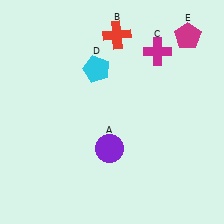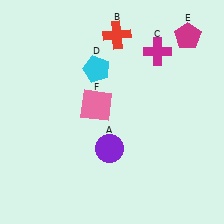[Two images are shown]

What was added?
A pink square (F) was added in Image 2.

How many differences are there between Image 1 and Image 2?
There is 1 difference between the two images.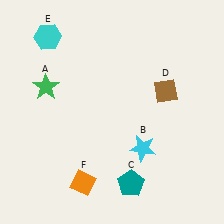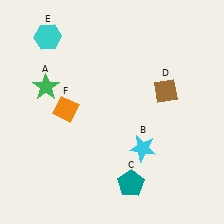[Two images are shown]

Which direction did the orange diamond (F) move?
The orange diamond (F) moved up.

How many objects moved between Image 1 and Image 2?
1 object moved between the two images.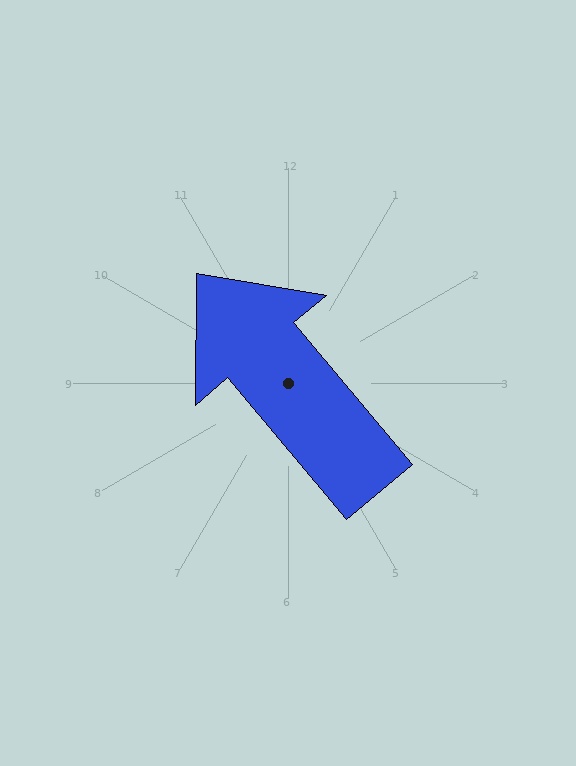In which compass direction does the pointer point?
Northwest.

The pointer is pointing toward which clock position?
Roughly 11 o'clock.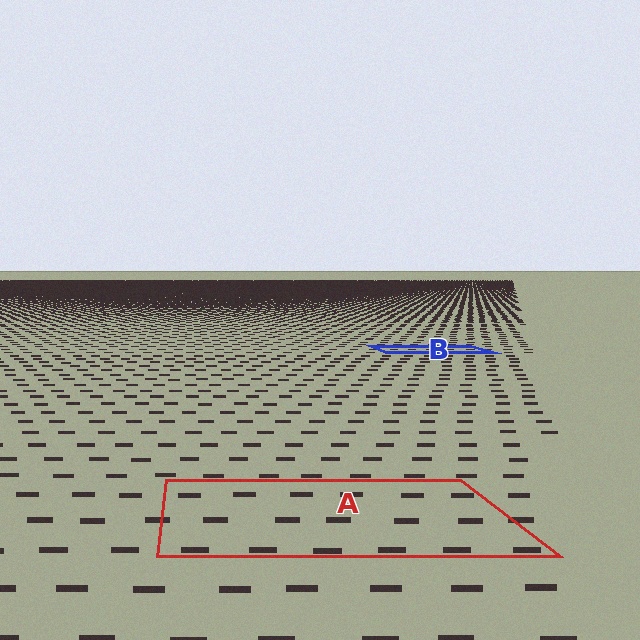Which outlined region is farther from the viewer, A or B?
Region B is farther from the viewer — the texture elements inside it appear smaller and more densely packed.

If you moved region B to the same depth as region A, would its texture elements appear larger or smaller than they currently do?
They would appear larger. At a closer depth, the same texture elements are projected at a bigger on-screen size.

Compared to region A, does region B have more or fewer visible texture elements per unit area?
Region B has more texture elements per unit area — they are packed more densely because it is farther away.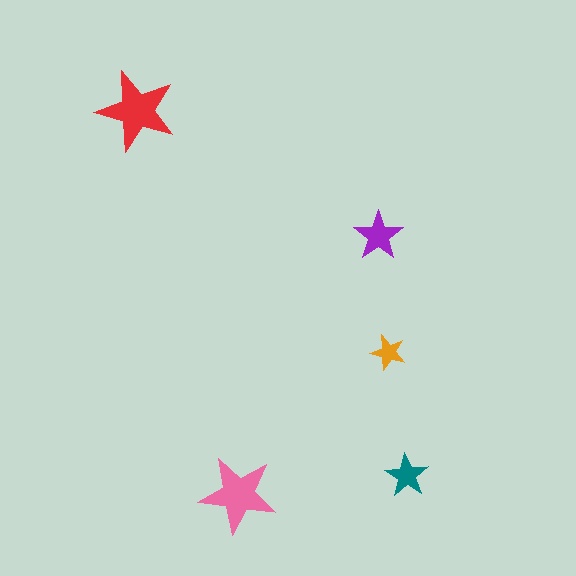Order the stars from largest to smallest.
the red one, the pink one, the purple one, the teal one, the orange one.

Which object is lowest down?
The pink star is bottommost.